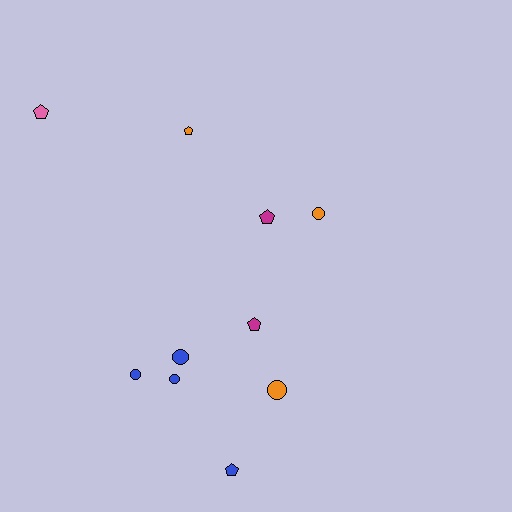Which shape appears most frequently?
Pentagon, with 5 objects.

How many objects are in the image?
There are 10 objects.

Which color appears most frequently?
Blue, with 4 objects.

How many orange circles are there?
There are 2 orange circles.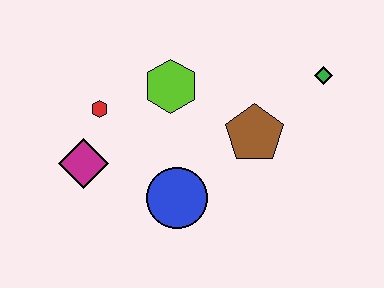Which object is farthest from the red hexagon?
The green diamond is farthest from the red hexagon.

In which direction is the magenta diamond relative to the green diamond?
The magenta diamond is to the left of the green diamond.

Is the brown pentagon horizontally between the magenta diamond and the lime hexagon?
No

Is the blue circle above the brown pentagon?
No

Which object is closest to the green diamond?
The brown pentagon is closest to the green diamond.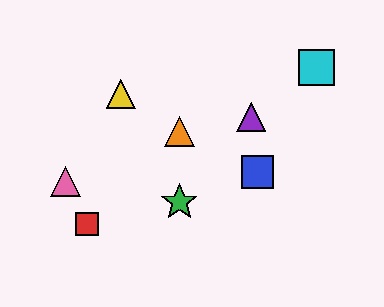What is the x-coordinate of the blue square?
The blue square is at x≈258.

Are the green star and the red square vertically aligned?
No, the green star is at x≈179 and the red square is at x≈87.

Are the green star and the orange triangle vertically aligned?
Yes, both are at x≈179.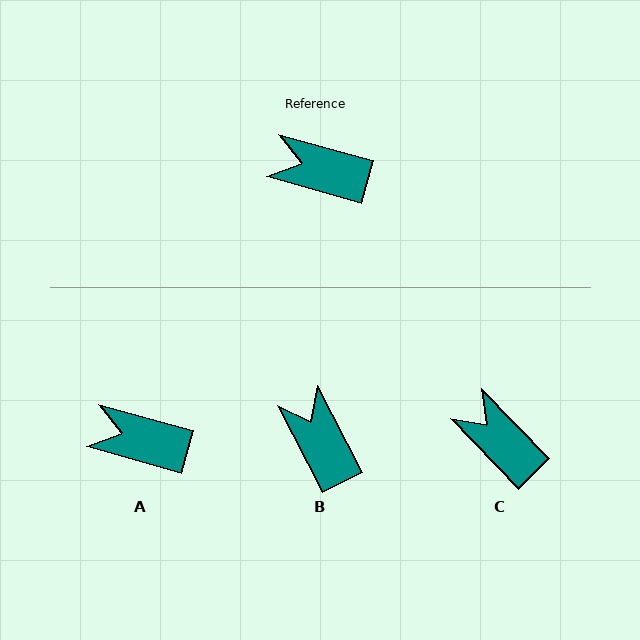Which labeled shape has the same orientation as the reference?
A.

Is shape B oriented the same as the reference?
No, it is off by about 47 degrees.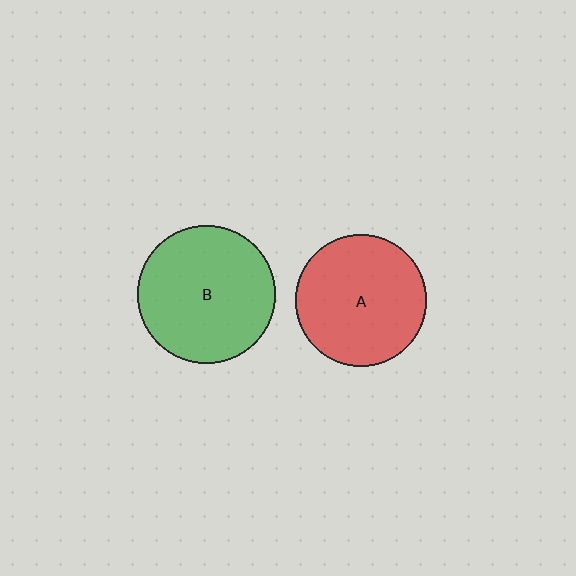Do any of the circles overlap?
No, none of the circles overlap.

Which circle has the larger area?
Circle B (green).